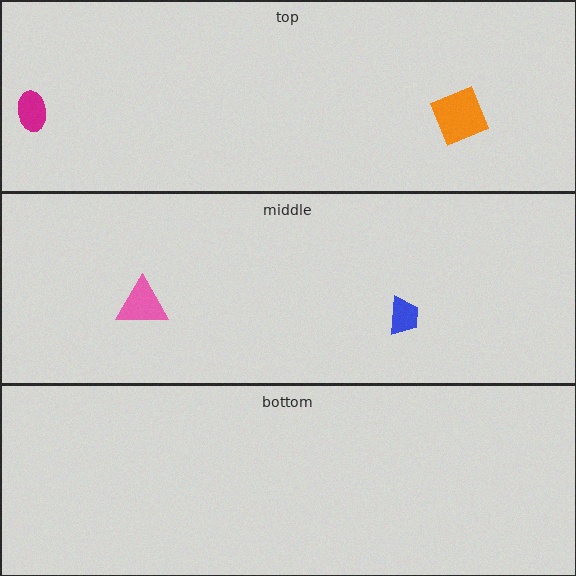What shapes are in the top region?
The magenta ellipse, the orange diamond.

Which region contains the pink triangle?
The middle region.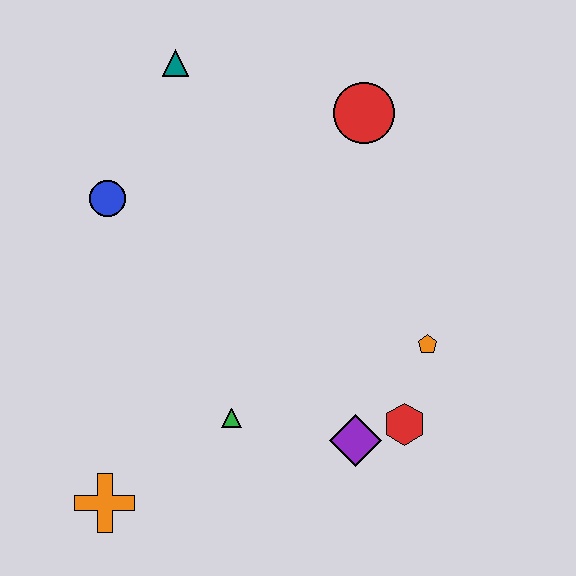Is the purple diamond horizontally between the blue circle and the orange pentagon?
Yes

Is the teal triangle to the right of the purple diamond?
No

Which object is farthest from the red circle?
The orange cross is farthest from the red circle.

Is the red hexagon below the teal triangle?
Yes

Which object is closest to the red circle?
The teal triangle is closest to the red circle.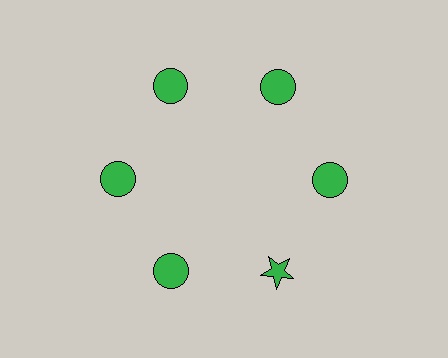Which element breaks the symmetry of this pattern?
The green star at roughly the 5 o'clock position breaks the symmetry. All other shapes are green circles.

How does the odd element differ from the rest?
It has a different shape: star instead of circle.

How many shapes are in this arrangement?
There are 6 shapes arranged in a ring pattern.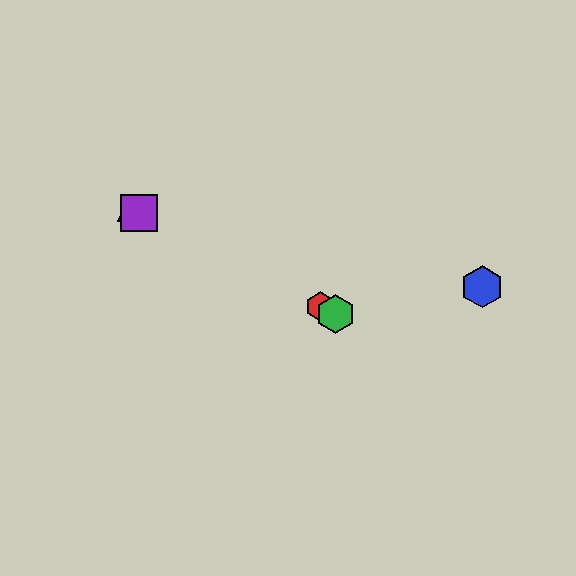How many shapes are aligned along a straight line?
4 shapes (the red hexagon, the green hexagon, the yellow triangle, the purple square) are aligned along a straight line.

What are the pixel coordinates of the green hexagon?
The green hexagon is at (336, 314).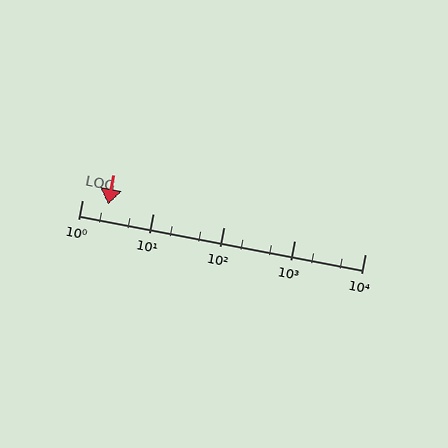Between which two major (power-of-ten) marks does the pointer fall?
The pointer is between 1 and 10.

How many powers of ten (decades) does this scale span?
The scale spans 4 decades, from 1 to 10000.